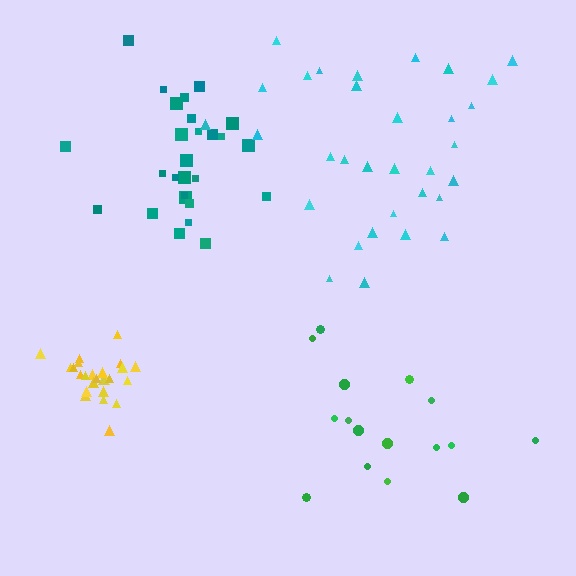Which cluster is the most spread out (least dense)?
Green.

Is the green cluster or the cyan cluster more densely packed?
Cyan.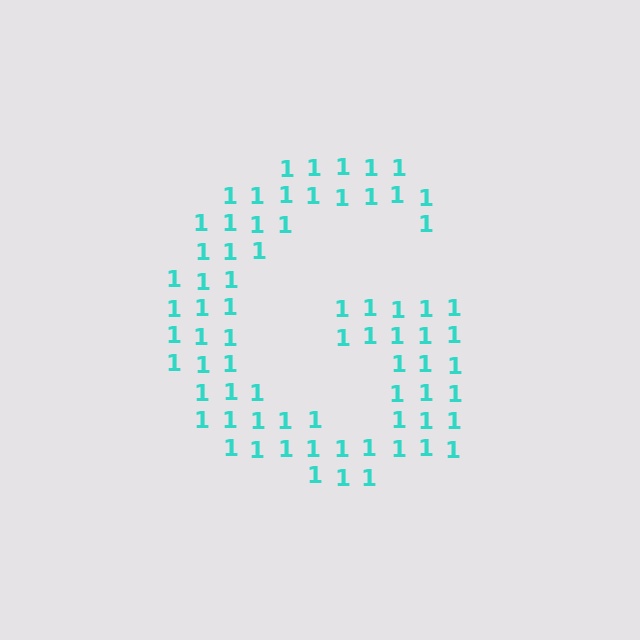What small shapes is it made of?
It is made of small digit 1's.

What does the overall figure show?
The overall figure shows the letter G.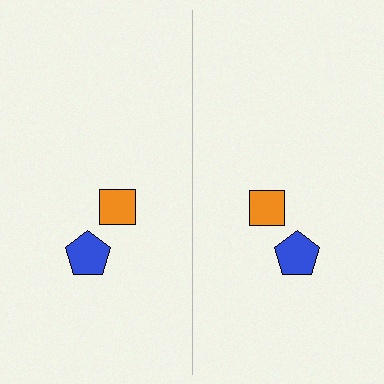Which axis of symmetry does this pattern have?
The pattern has a vertical axis of symmetry running through the center of the image.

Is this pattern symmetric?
Yes, this pattern has bilateral (reflection) symmetry.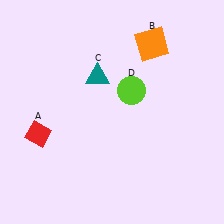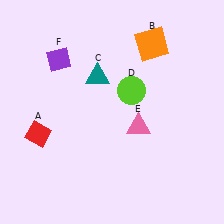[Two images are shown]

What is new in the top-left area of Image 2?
A purple diamond (F) was added in the top-left area of Image 2.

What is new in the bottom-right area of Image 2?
A pink triangle (E) was added in the bottom-right area of Image 2.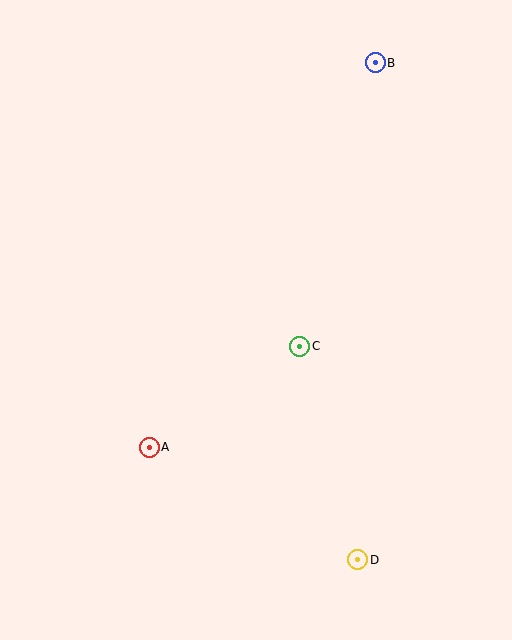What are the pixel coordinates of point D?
Point D is at (358, 560).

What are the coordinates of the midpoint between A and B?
The midpoint between A and B is at (262, 255).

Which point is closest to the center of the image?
Point C at (300, 346) is closest to the center.